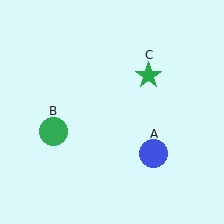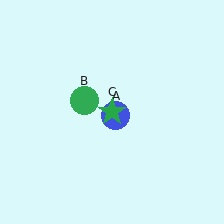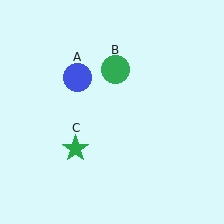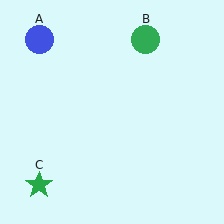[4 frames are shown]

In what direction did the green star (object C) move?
The green star (object C) moved down and to the left.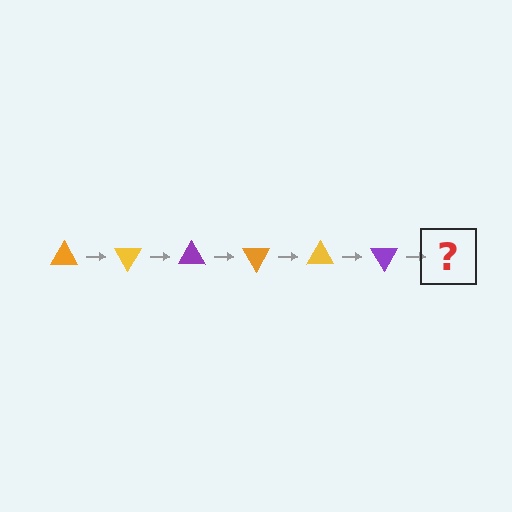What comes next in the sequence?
The next element should be an orange triangle, rotated 360 degrees from the start.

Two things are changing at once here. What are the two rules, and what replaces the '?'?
The two rules are that it rotates 60 degrees each step and the color cycles through orange, yellow, and purple. The '?' should be an orange triangle, rotated 360 degrees from the start.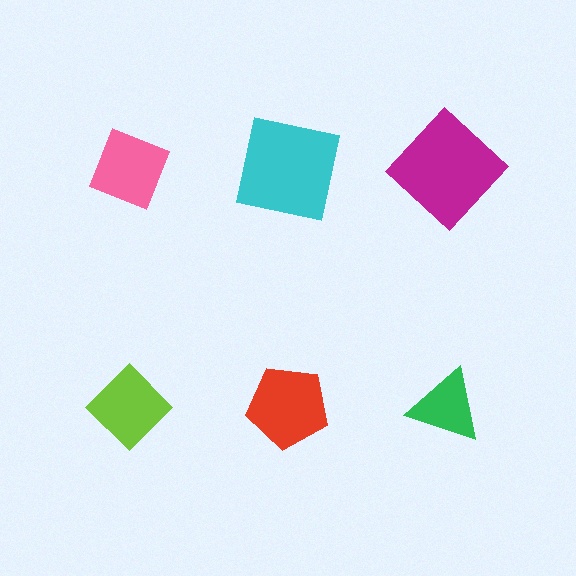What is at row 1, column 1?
A pink diamond.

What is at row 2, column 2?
A red pentagon.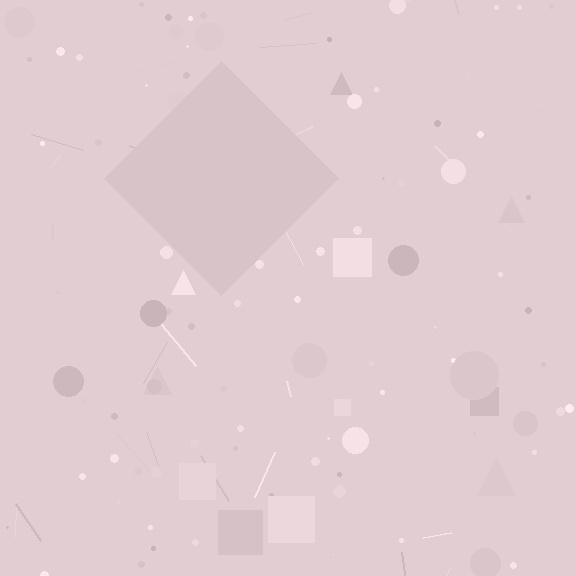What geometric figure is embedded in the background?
A diamond is embedded in the background.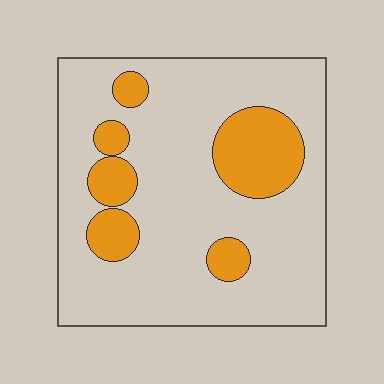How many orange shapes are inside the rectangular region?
6.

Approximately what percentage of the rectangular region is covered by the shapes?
Approximately 20%.